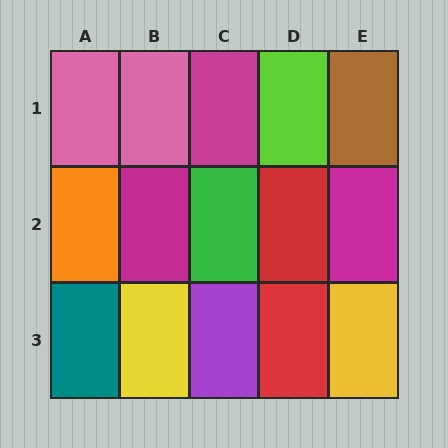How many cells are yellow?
2 cells are yellow.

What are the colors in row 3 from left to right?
Teal, yellow, purple, red, yellow.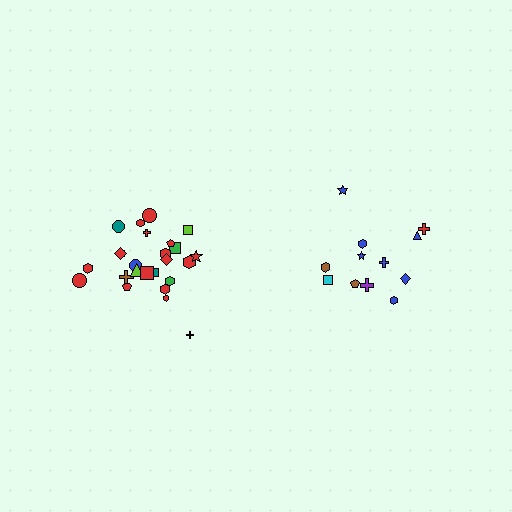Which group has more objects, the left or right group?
The left group.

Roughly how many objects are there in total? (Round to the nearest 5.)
Roughly 35 objects in total.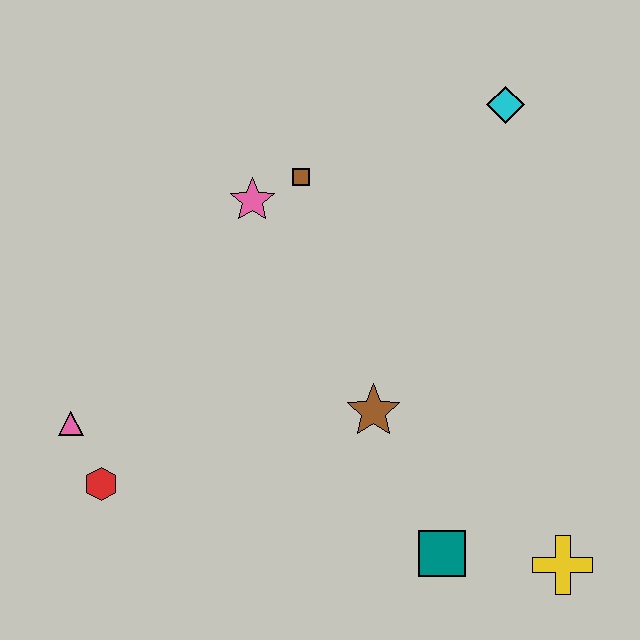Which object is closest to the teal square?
The yellow cross is closest to the teal square.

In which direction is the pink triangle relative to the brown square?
The pink triangle is below the brown square.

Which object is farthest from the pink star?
The yellow cross is farthest from the pink star.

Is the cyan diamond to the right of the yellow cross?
No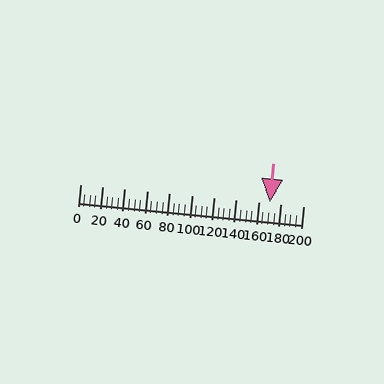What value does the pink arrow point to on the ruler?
The pink arrow points to approximately 170.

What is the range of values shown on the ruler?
The ruler shows values from 0 to 200.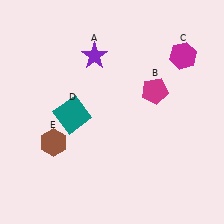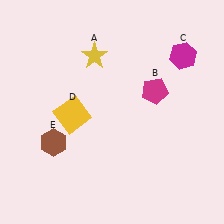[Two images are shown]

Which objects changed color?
A changed from purple to yellow. D changed from teal to yellow.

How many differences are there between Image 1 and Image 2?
There are 2 differences between the two images.